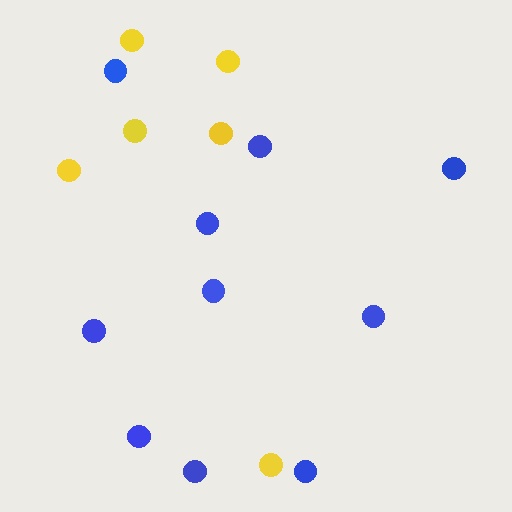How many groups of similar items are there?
There are 2 groups: one group of yellow circles (6) and one group of blue circles (10).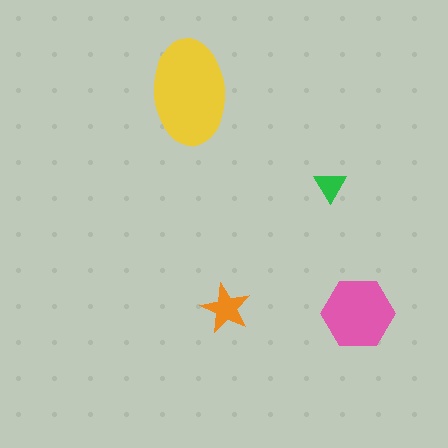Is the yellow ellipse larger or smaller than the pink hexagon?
Larger.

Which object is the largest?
The yellow ellipse.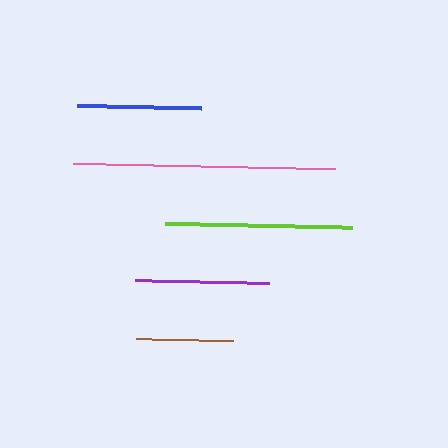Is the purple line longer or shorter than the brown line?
The purple line is longer than the brown line.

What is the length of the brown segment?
The brown segment is approximately 97 pixels long.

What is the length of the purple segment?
The purple segment is approximately 134 pixels long.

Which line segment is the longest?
The pink line is the longest at approximately 261 pixels.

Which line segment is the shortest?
The brown line is the shortest at approximately 97 pixels.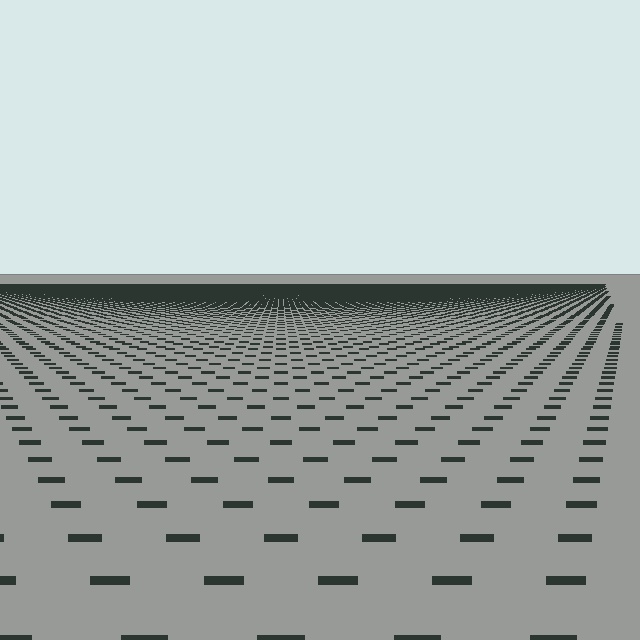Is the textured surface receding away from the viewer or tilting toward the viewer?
The surface is receding away from the viewer. Texture elements get smaller and denser toward the top.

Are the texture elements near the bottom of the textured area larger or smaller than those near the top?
Larger. Near the bottom, elements are closer to the viewer and appear at a bigger on-screen size.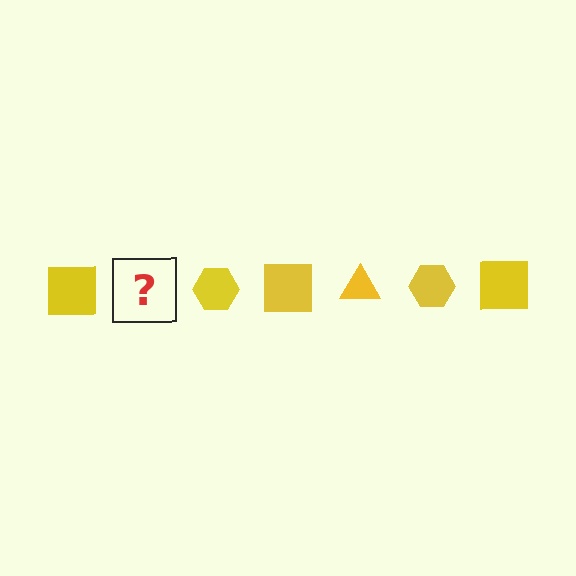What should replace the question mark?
The question mark should be replaced with a yellow triangle.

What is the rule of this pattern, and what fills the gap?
The rule is that the pattern cycles through square, triangle, hexagon shapes in yellow. The gap should be filled with a yellow triangle.